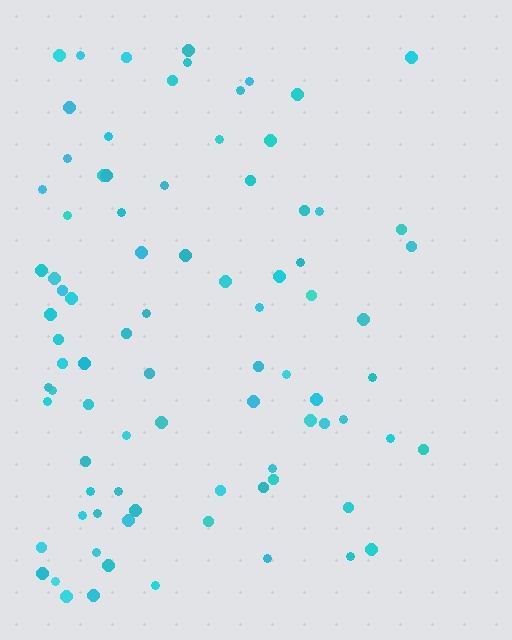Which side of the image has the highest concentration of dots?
The left.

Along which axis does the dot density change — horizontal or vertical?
Horizontal.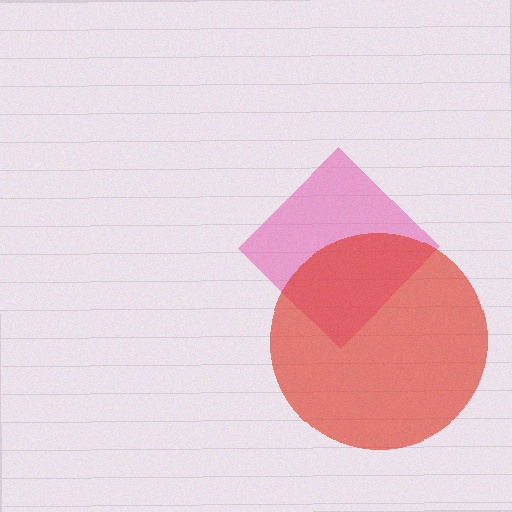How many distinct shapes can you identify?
There are 2 distinct shapes: a pink diamond, a red circle.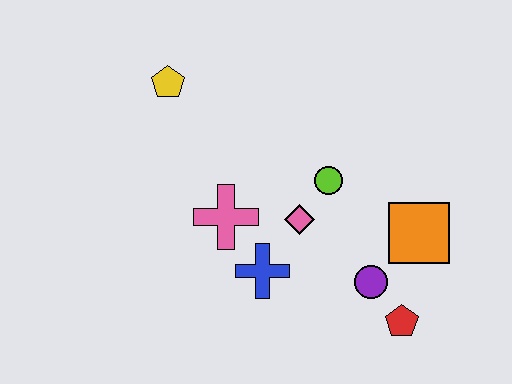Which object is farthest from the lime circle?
The yellow pentagon is farthest from the lime circle.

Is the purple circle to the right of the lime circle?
Yes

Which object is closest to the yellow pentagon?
The pink cross is closest to the yellow pentagon.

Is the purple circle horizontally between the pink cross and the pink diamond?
No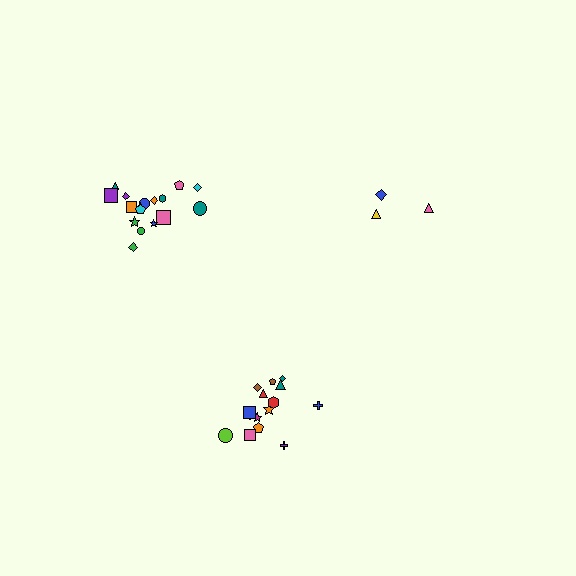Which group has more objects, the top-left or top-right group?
The top-left group.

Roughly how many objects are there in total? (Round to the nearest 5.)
Roughly 35 objects in total.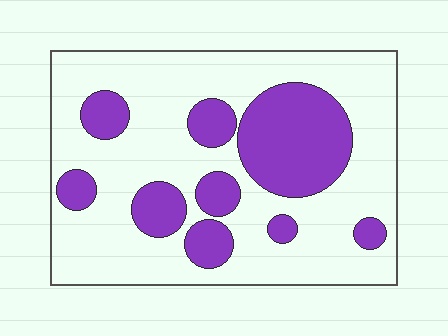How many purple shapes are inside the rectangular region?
9.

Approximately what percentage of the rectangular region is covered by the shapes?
Approximately 30%.